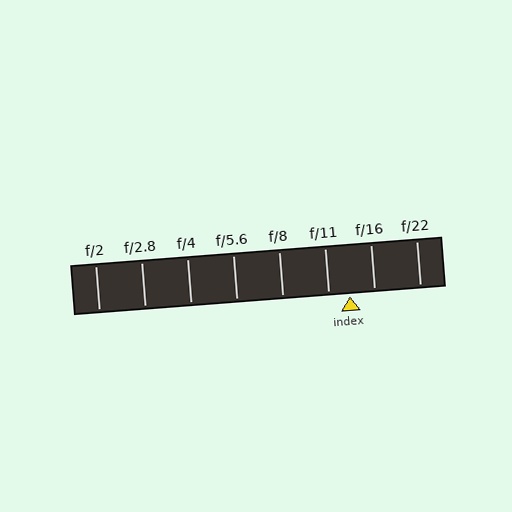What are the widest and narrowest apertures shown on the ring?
The widest aperture shown is f/2 and the narrowest is f/22.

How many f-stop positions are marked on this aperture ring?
There are 8 f-stop positions marked.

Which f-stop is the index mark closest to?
The index mark is closest to f/11.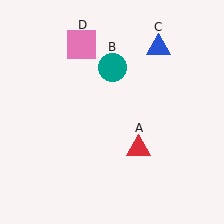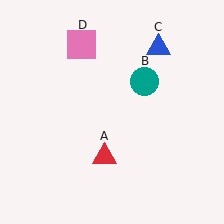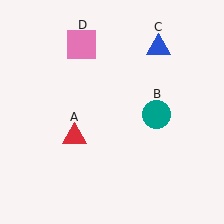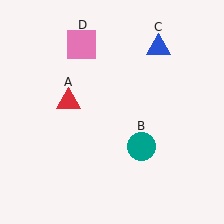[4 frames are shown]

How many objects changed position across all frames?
2 objects changed position: red triangle (object A), teal circle (object B).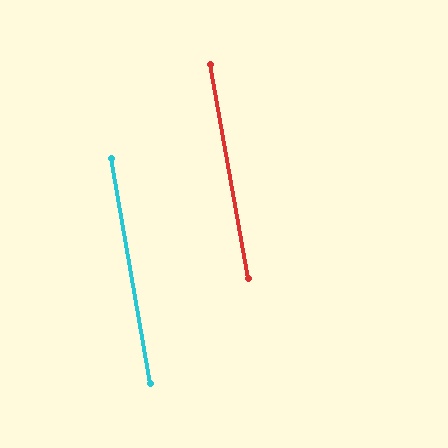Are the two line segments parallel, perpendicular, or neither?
Parallel — their directions differ by only 0.4°.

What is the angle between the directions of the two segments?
Approximately 0 degrees.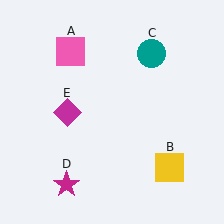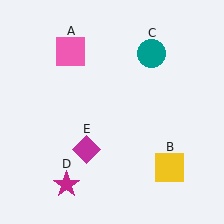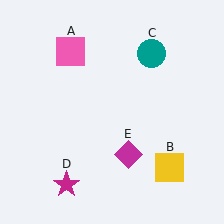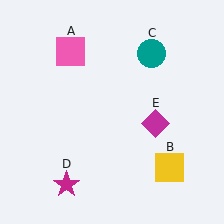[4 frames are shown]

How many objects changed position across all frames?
1 object changed position: magenta diamond (object E).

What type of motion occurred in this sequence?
The magenta diamond (object E) rotated counterclockwise around the center of the scene.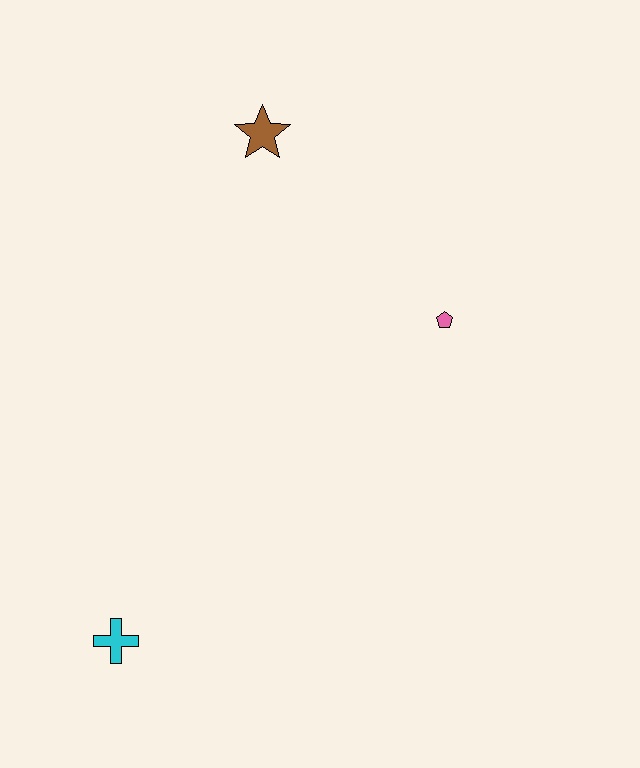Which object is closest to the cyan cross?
The pink pentagon is closest to the cyan cross.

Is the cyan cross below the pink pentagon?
Yes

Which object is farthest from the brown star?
The cyan cross is farthest from the brown star.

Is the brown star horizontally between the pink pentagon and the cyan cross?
Yes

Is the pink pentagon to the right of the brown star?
Yes